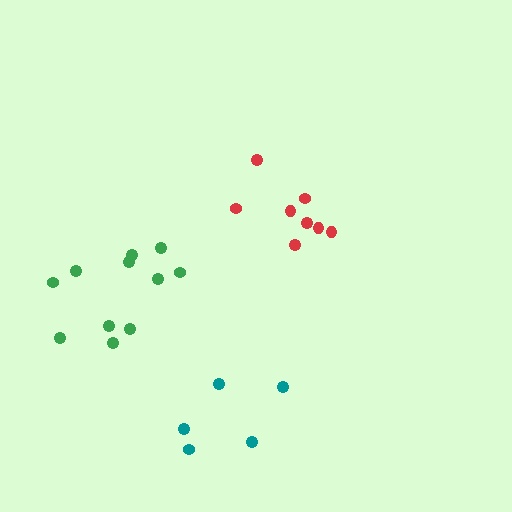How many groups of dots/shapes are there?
There are 3 groups.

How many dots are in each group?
Group 1: 11 dots, Group 2: 5 dots, Group 3: 8 dots (24 total).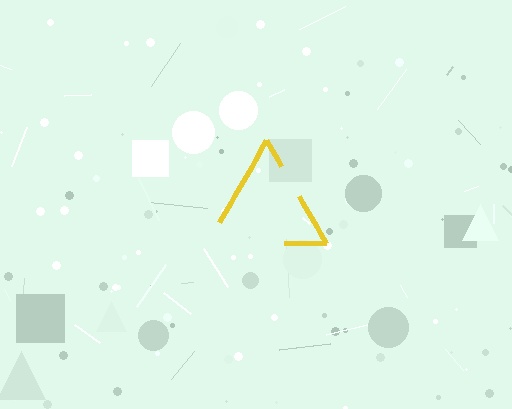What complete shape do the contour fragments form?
The contour fragments form a triangle.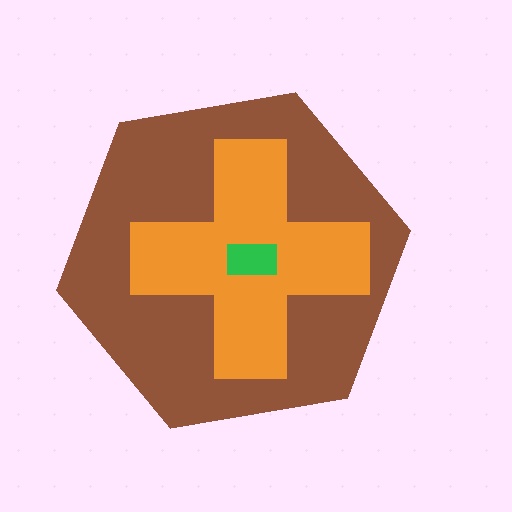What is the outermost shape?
The brown hexagon.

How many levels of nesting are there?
3.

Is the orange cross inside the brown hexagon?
Yes.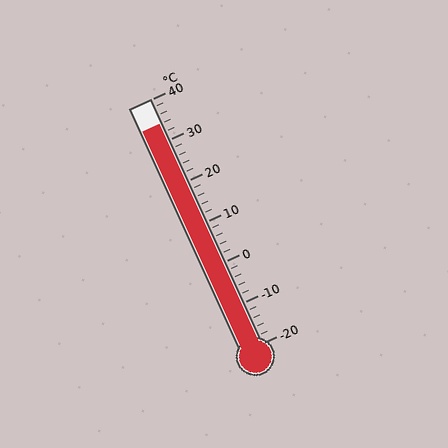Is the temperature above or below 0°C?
The temperature is above 0°C.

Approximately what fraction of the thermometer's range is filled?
The thermometer is filled to approximately 90% of its range.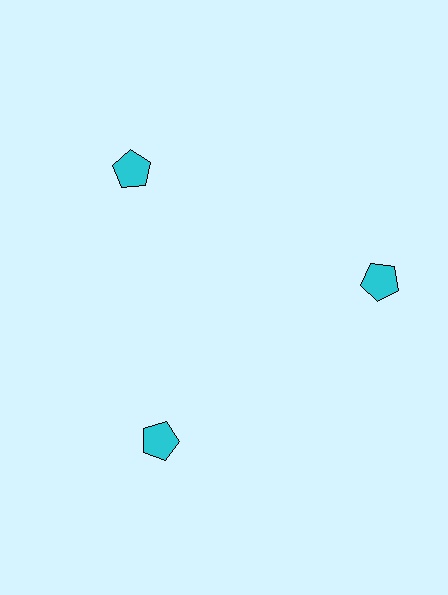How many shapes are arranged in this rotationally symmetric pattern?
There are 3 shapes, arranged in 3 groups of 1.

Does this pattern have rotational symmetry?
Yes, this pattern has 3-fold rotational symmetry. It looks the same after rotating 120 degrees around the center.